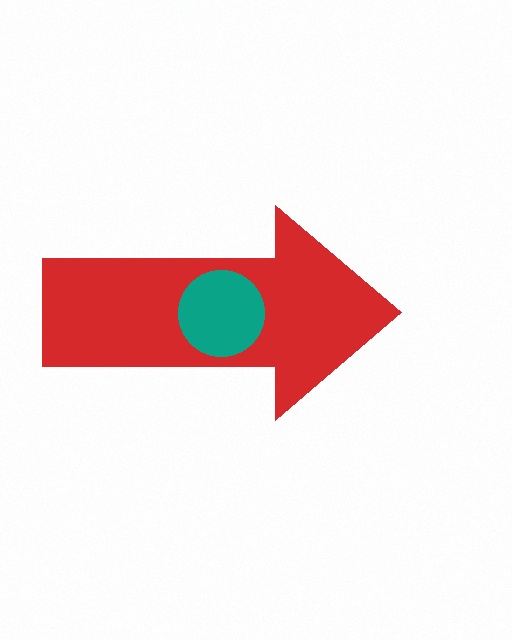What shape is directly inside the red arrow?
The teal circle.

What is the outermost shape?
The red arrow.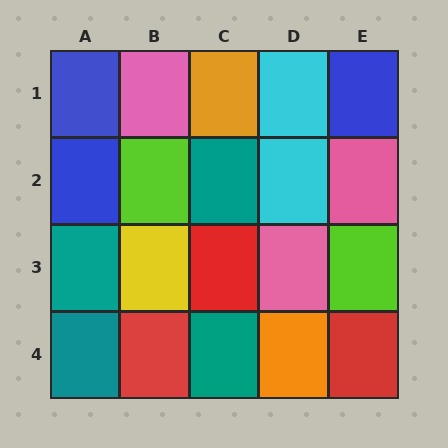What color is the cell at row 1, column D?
Cyan.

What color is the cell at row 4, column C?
Teal.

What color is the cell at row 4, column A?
Teal.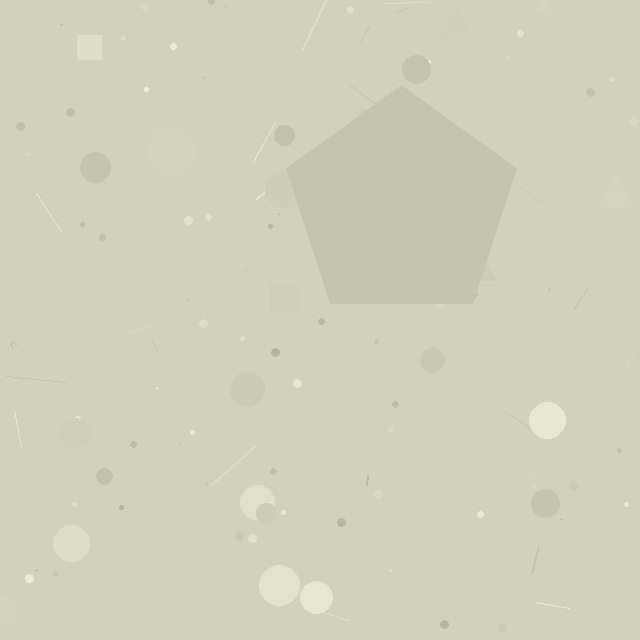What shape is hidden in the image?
A pentagon is hidden in the image.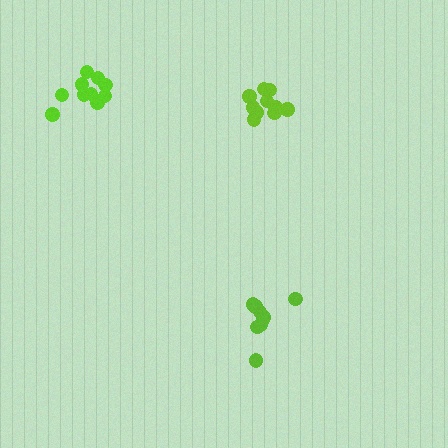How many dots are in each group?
Group 1: 9 dots, Group 2: 10 dots, Group 3: 10 dots (29 total).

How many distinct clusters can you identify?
There are 3 distinct clusters.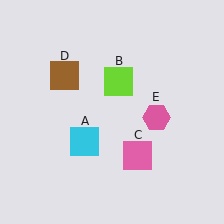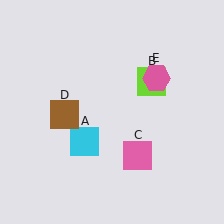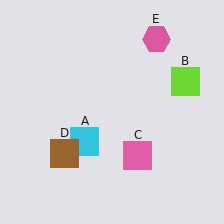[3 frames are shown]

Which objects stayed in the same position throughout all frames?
Cyan square (object A) and pink square (object C) remained stationary.